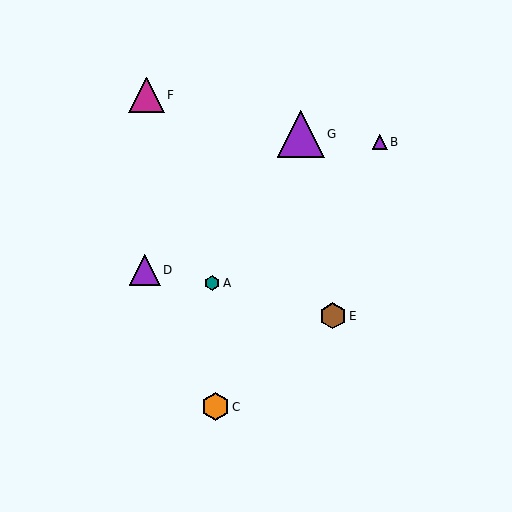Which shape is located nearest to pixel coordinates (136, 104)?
The magenta triangle (labeled F) at (146, 95) is nearest to that location.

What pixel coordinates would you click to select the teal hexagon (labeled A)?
Click at (212, 283) to select the teal hexagon A.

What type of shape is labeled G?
Shape G is a purple triangle.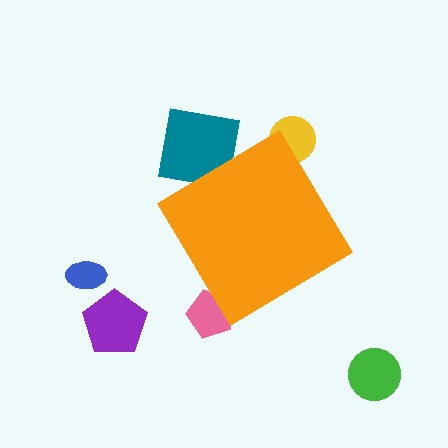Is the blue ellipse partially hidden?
No, the blue ellipse is fully visible.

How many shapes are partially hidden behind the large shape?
3 shapes are partially hidden.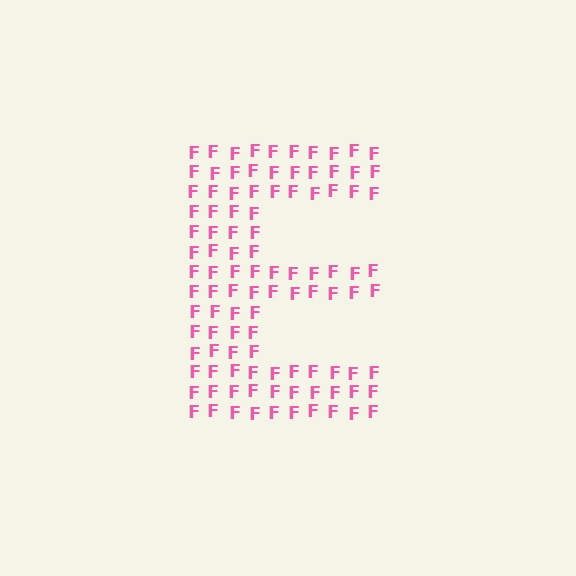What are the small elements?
The small elements are letter F's.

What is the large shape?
The large shape is the letter E.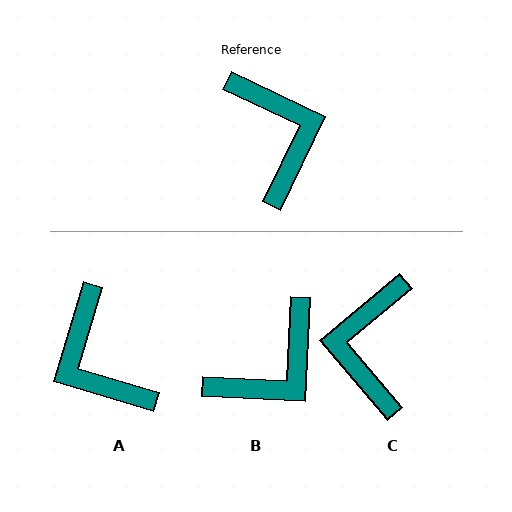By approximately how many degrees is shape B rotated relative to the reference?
Approximately 67 degrees clockwise.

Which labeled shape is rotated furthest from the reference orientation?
A, about 171 degrees away.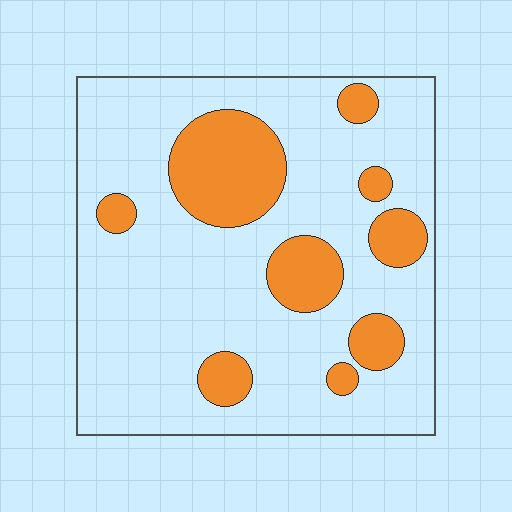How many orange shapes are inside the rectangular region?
9.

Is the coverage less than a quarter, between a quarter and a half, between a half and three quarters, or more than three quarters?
Less than a quarter.